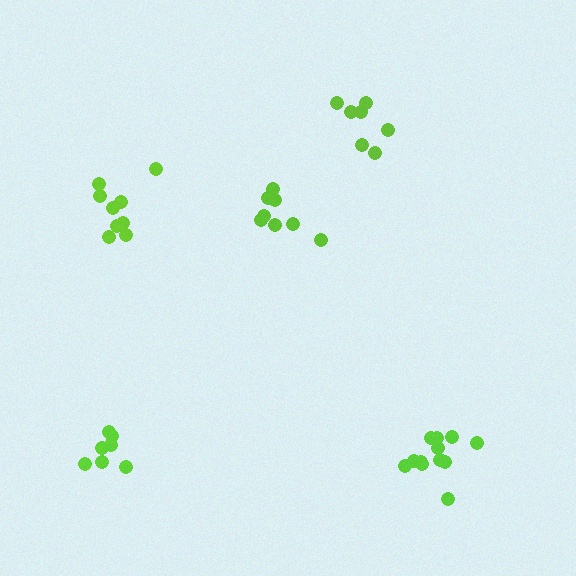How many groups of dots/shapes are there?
There are 5 groups.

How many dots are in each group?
Group 1: 7 dots, Group 2: 9 dots, Group 3: 7 dots, Group 4: 12 dots, Group 5: 8 dots (43 total).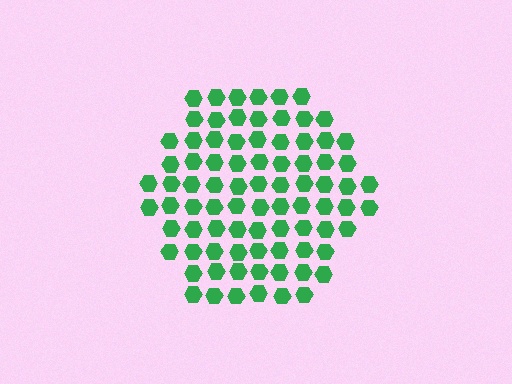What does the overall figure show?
The overall figure shows a hexagon.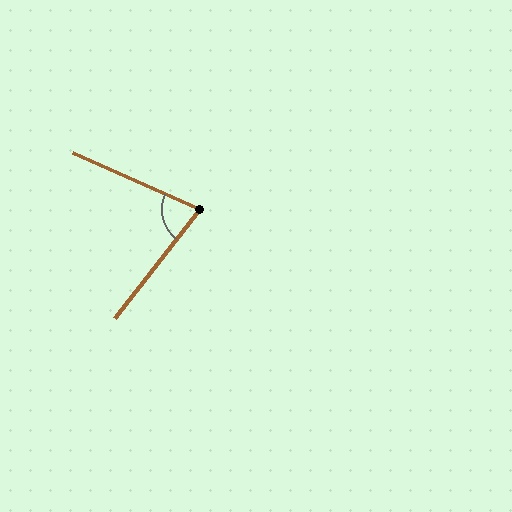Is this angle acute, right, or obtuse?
It is acute.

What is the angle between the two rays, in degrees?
Approximately 76 degrees.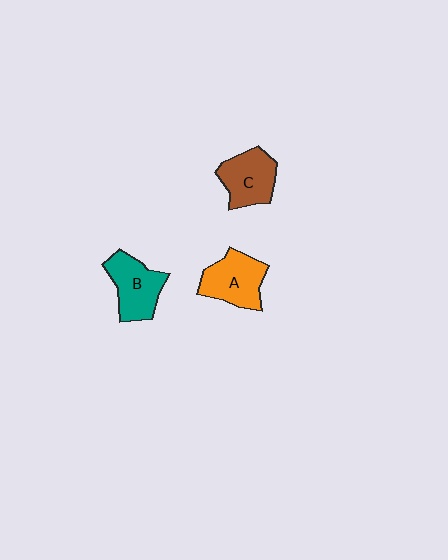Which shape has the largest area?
Shape A (orange).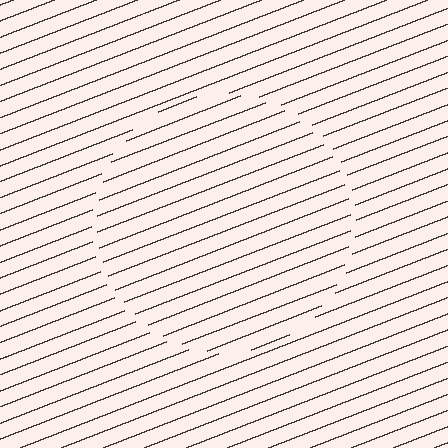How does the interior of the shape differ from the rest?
The interior of the shape contains the same grating, shifted by half a period — the contour is defined by the phase discontinuity where line-ends from the inner and outer gratings abut.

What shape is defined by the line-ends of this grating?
An illusory circle. The interior of the shape contains the same grating, shifted by half a period — the contour is defined by the phase discontinuity where line-ends from the inner and outer gratings abut.